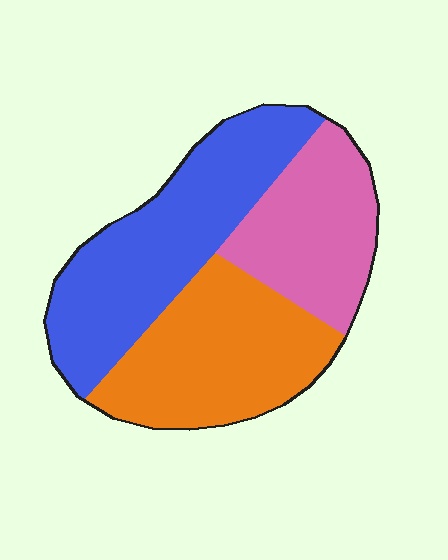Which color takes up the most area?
Blue, at roughly 40%.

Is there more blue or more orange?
Blue.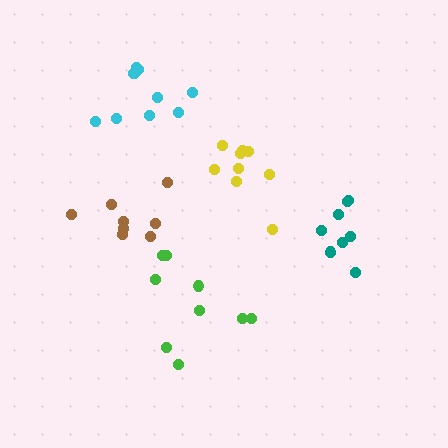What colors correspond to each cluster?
The clusters are colored: green, yellow, teal, cyan, brown.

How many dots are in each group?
Group 1: 9 dots, Group 2: 9 dots, Group 3: 9 dots, Group 4: 10 dots, Group 5: 8 dots (45 total).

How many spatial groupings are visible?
There are 5 spatial groupings.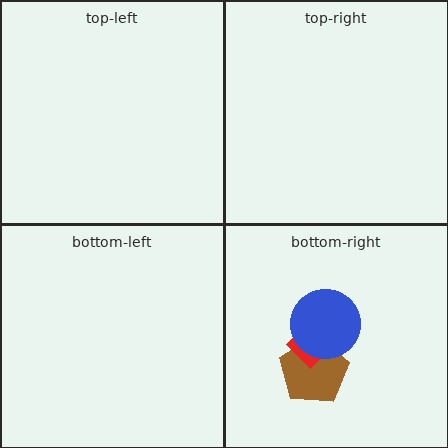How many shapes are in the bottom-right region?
3.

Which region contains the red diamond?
The bottom-right region.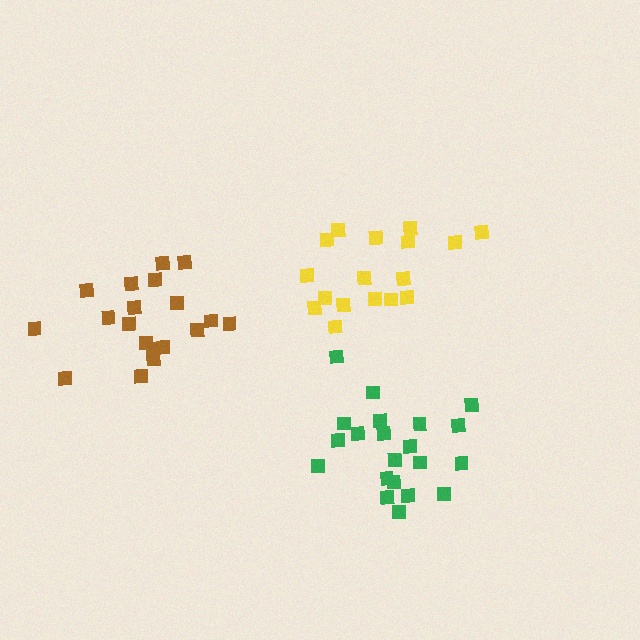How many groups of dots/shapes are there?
There are 3 groups.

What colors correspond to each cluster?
The clusters are colored: yellow, brown, green.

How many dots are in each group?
Group 1: 17 dots, Group 2: 19 dots, Group 3: 21 dots (57 total).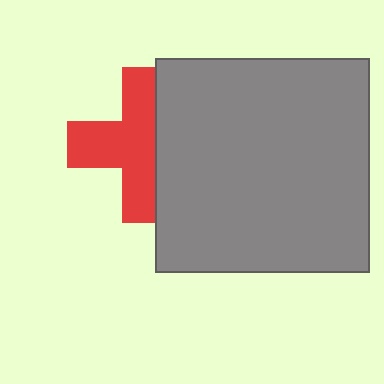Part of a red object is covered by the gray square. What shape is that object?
It is a cross.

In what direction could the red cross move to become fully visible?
The red cross could move left. That would shift it out from behind the gray square entirely.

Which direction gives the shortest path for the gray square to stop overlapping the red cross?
Moving right gives the shortest separation.